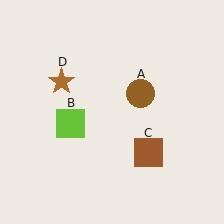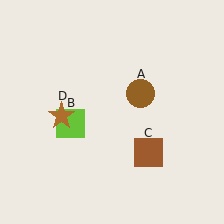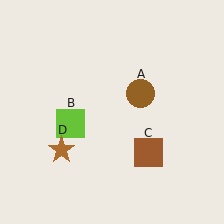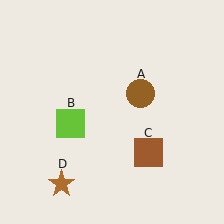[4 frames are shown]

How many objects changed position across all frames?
1 object changed position: brown star (object D).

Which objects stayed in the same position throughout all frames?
Brown circle (object A) and lime square (object B) and brown square (object C) remained stationary.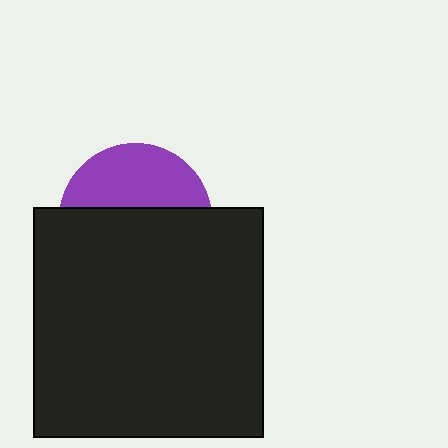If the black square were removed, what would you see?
You would see the complete purple circle.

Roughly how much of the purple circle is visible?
A small part of it is visible (roughly 40%).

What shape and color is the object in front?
The object in front is a black square.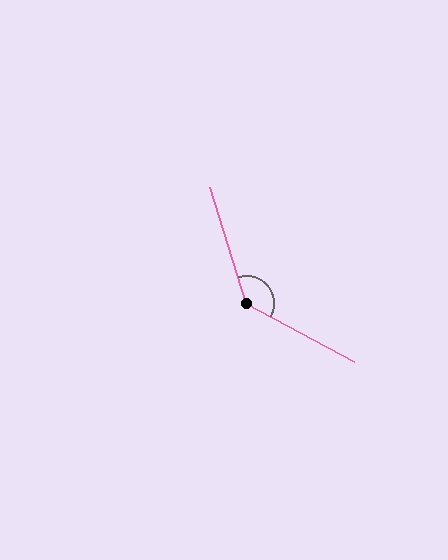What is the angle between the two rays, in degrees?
Approximately 136 degrees.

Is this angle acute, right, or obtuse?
It is obtuse.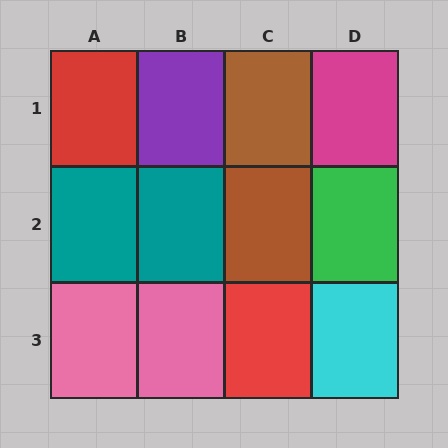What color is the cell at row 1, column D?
Magenta.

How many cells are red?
2 cells are red.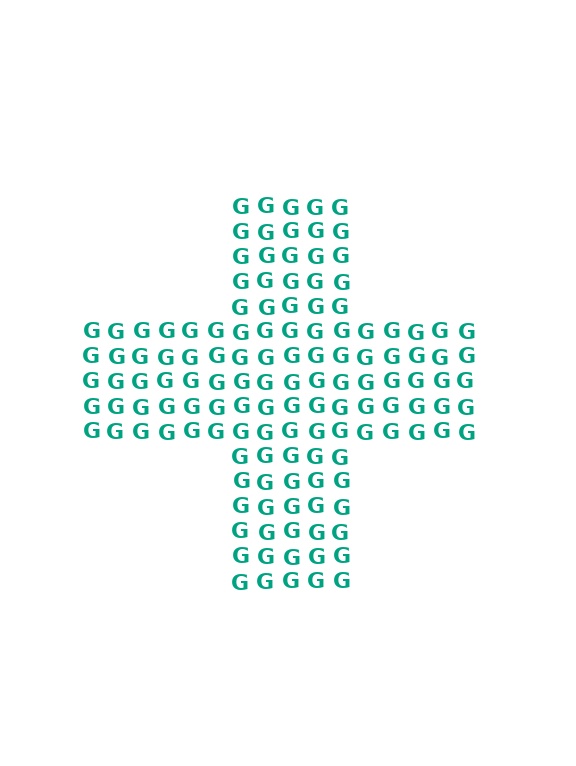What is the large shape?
The large shape is a cross.